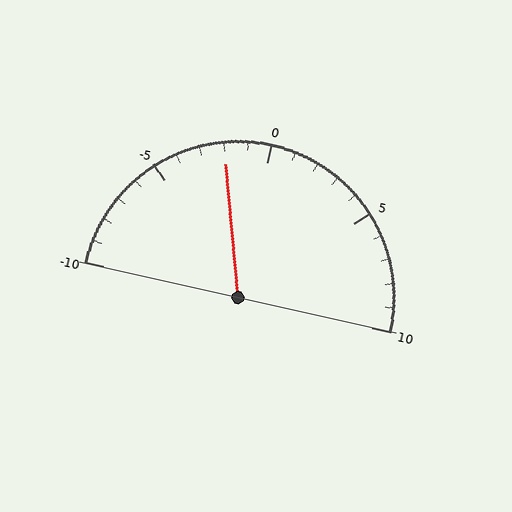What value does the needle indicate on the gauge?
The needle indicates approximately -2.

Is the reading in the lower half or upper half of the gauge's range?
The reading is in the lower half of the range (-10 to 10).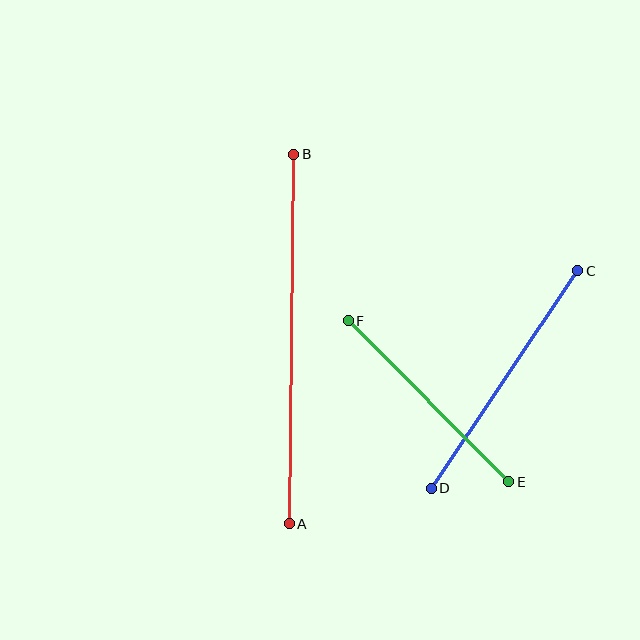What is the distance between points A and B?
The distance is approximately 370 pixels.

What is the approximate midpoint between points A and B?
The midpoint is at approximately (292, 339) pixels.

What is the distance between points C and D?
The distance is approximately 262 pixels.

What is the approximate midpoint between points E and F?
The midpoint is at approximately (428, 401) pixels.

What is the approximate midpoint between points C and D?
The midpoint is at approximately (505, 380) pixels.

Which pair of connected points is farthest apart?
Points A and B are farthest apart.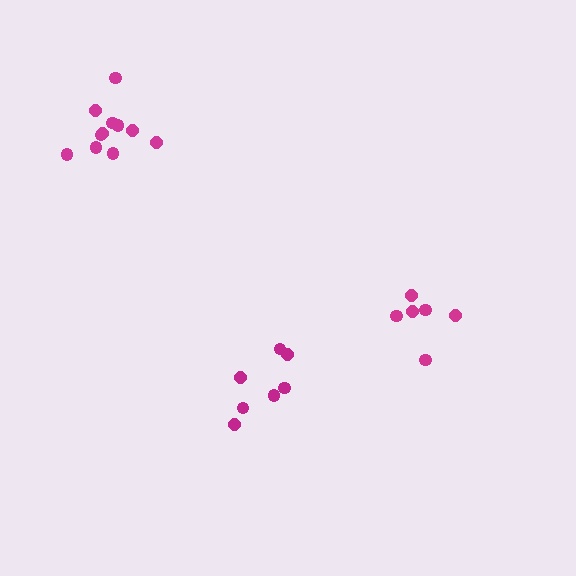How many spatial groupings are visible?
There are 3 spatial groupings.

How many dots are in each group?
Group 1: 7 dots, Group 2: 6 dots, Group 3: 11 dots (24 total).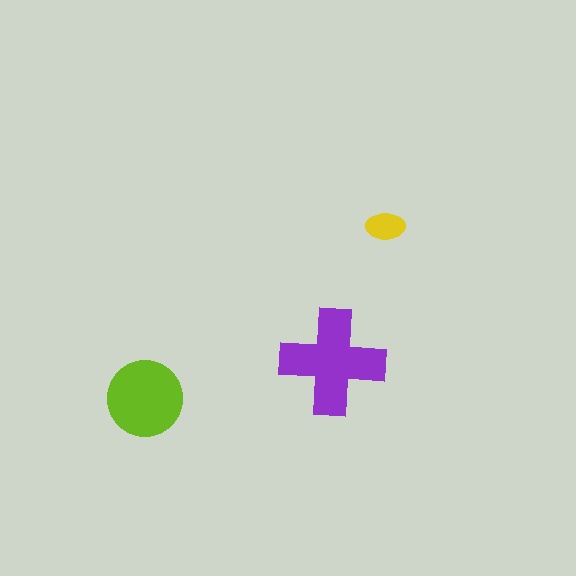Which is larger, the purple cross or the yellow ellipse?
The purple cross.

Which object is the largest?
The purple cross.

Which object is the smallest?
The yellow ellipse.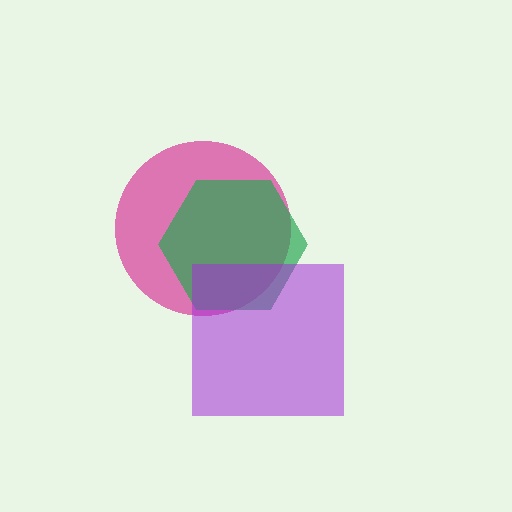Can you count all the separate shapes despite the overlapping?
Yes, there are 3 separate shapes.